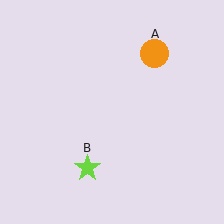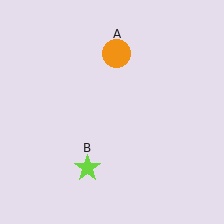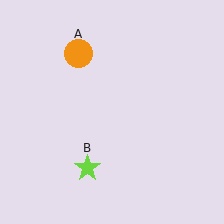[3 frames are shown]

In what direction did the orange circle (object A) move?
The orange circle (object A) moved left.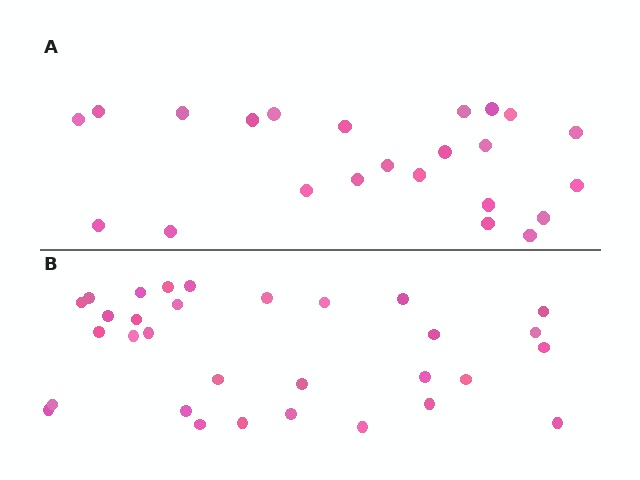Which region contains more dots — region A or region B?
Region B (the bottom region) has more dots.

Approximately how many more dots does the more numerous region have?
Region B has roughly 8 or so more dots than region A.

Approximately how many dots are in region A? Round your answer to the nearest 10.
About 20 dots. (The exact count is 23, which rounds to 20.)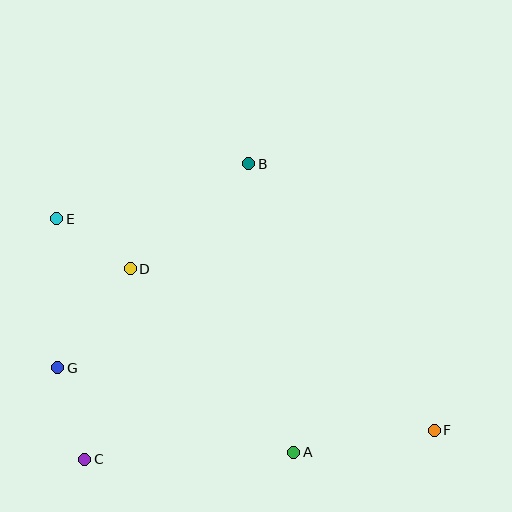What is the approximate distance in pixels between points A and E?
The distance between A and E is approximately 333 pixels.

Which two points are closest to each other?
Points D and E are closest to each other.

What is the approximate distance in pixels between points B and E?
The distance between B and E is approximately 200 pixels.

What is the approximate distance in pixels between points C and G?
The distance between C and G is approximately 96 pixels.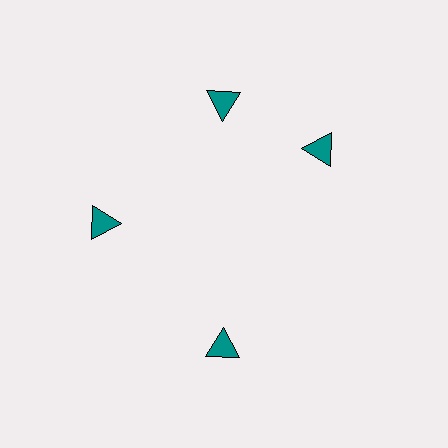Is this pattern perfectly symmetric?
No. The 4 teal triangles are arranged in a ring, but one element near the 3 o'clock position is rotated out of alignment along the ring, breaking the 4-fold rotational symmetry.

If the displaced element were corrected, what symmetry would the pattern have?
It would have 4-fold rotational symmetry — the pattern would map onto itself every 90 degrees.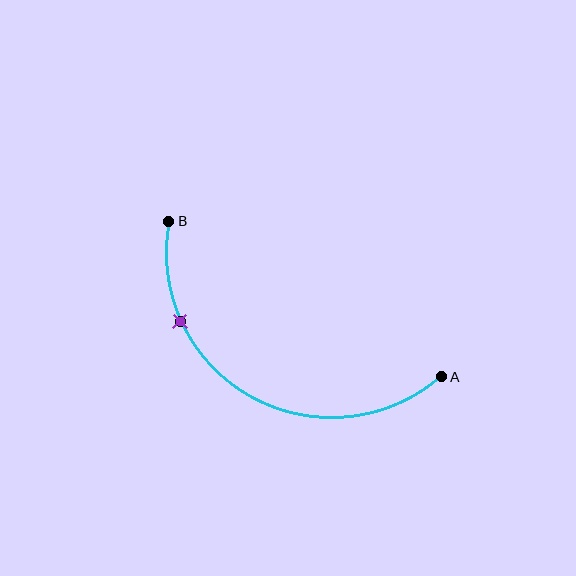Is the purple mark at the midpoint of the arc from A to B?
No. The purple mark lies on the arc but is closer to endpoint B. The arc midpoint would be at the point on the curve equidistant along the arc from both A and B.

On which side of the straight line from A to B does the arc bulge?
The arc bulges below the straight line connecting A and B.